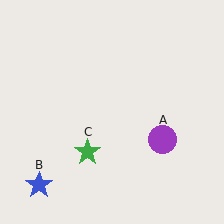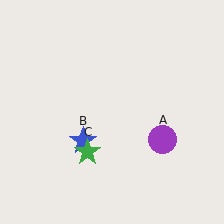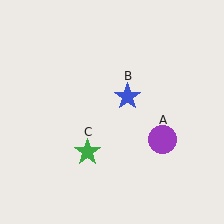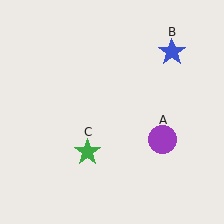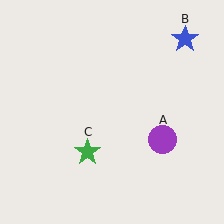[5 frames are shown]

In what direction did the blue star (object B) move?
The blue star (object B) moved up and to the right.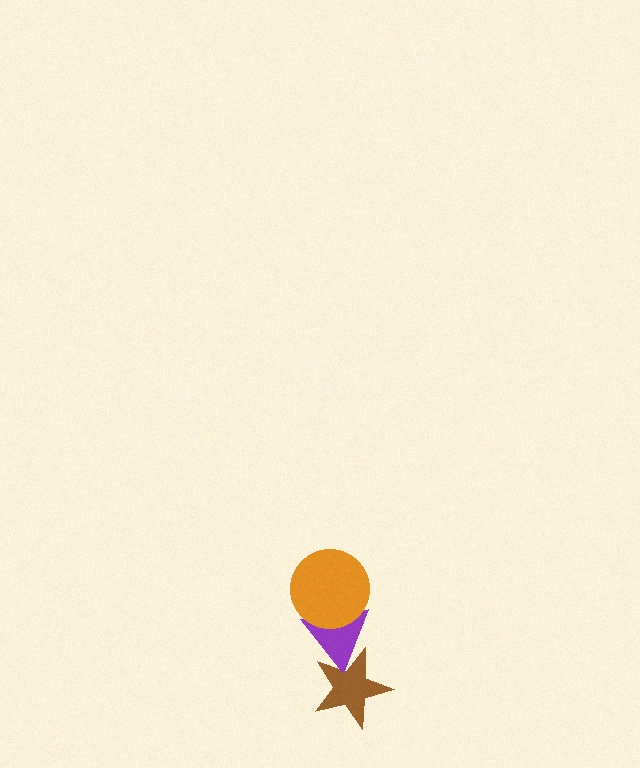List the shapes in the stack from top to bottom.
From top to bottom: the orange circle, the purple triangle, the brown star.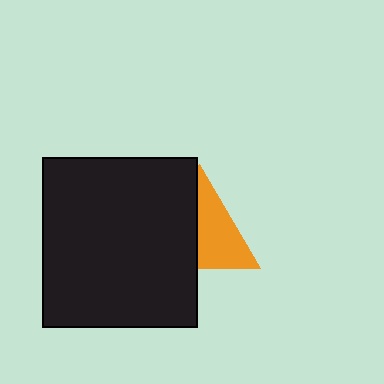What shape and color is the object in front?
The object in front is a black rectangle.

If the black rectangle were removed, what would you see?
You would see the complete orange triangle.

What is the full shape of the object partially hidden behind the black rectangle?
The partially hidden object is an orange triangle.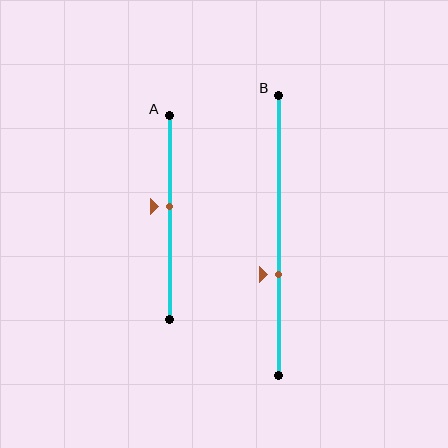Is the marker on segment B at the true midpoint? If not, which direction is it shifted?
No, the marker on segment B is shifted downward by about 14% of the segment length.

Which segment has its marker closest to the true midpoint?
Segment A has its marker closest to the true midpoint.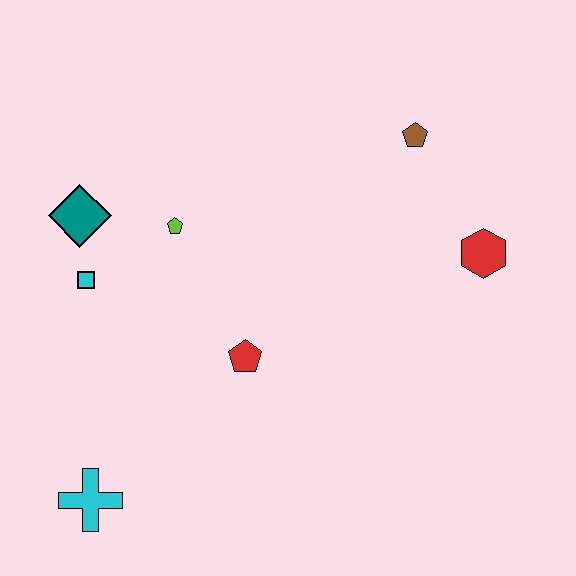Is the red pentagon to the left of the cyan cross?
No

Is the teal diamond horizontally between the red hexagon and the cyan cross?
No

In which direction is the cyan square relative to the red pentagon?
The cyan square is to the left of the red pentagon.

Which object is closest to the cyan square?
The teal diamond is closest to the cyan square.